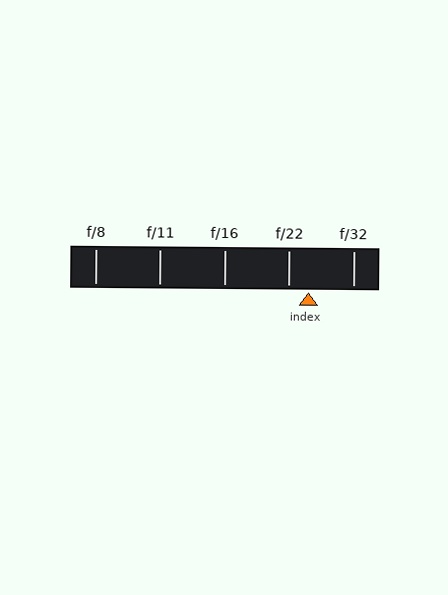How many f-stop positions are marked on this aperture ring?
There are 5 f-stop positions marked.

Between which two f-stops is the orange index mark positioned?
The index mark is between f/22 and f/32.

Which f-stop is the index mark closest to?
The index mark is closest to f/22.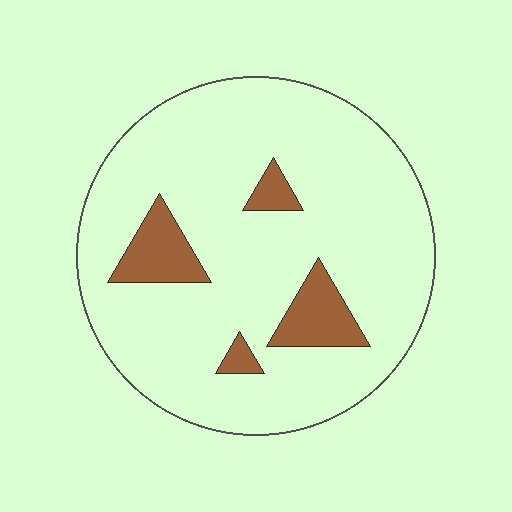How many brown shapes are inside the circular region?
4.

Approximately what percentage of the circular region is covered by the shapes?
Approximately 10%.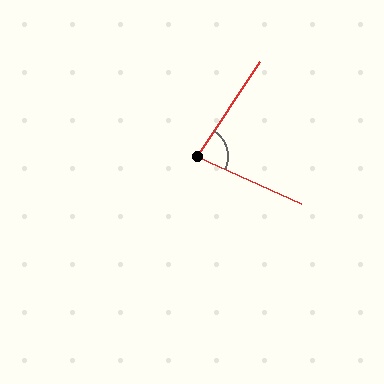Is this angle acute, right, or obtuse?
It is acute.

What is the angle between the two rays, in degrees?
Approximately 81 degrees.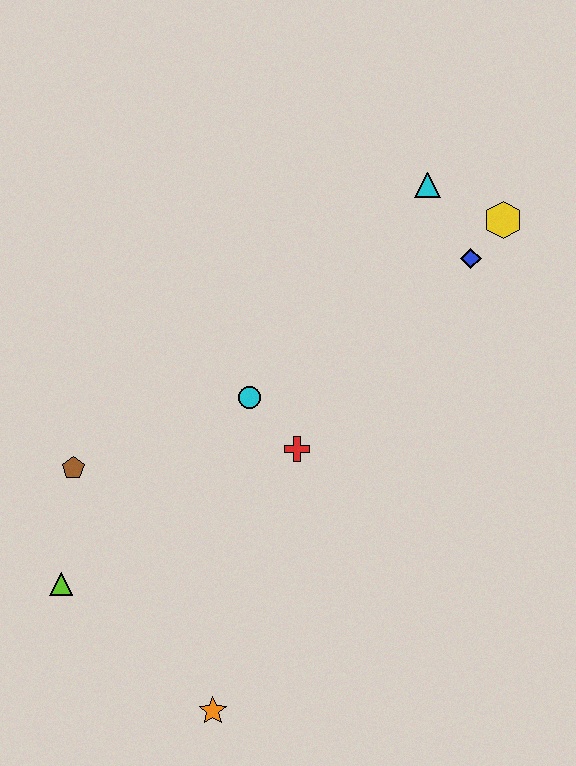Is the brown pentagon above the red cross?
No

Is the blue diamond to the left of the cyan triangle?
No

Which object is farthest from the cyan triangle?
The orange star is farthest from the cyan triangle.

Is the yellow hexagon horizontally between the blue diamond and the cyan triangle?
No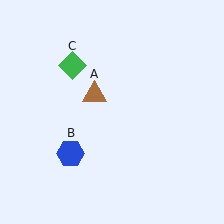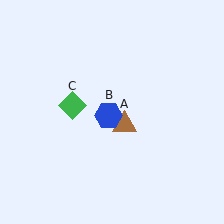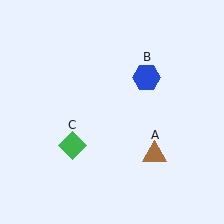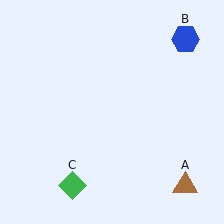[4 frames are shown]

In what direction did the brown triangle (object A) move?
The brown triangle (object A) moved down and to the right.